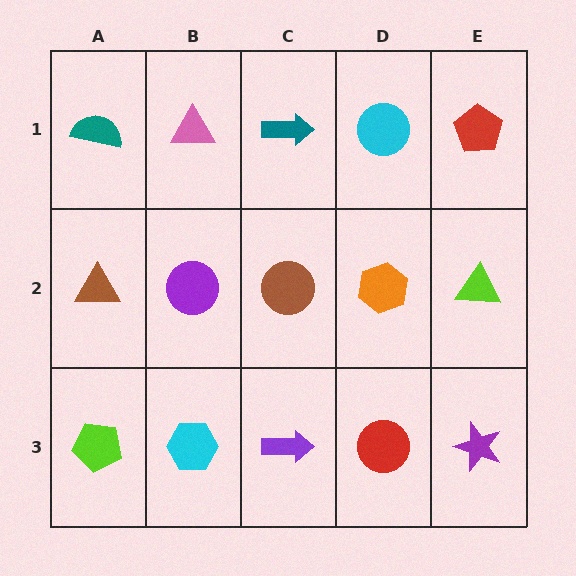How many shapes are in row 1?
5 shapes.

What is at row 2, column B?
A purple circle.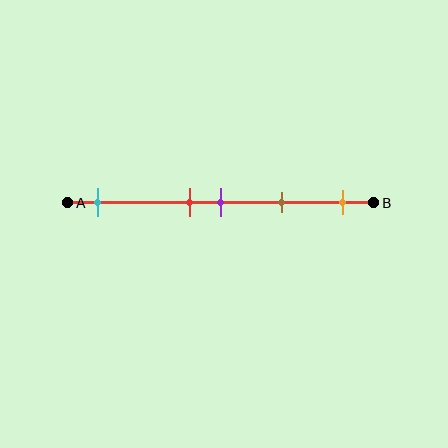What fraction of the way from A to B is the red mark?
The red mark is approximately 40% (0.4) of the way from A to B.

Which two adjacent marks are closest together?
The red and purple marks are the closest adjacent pair.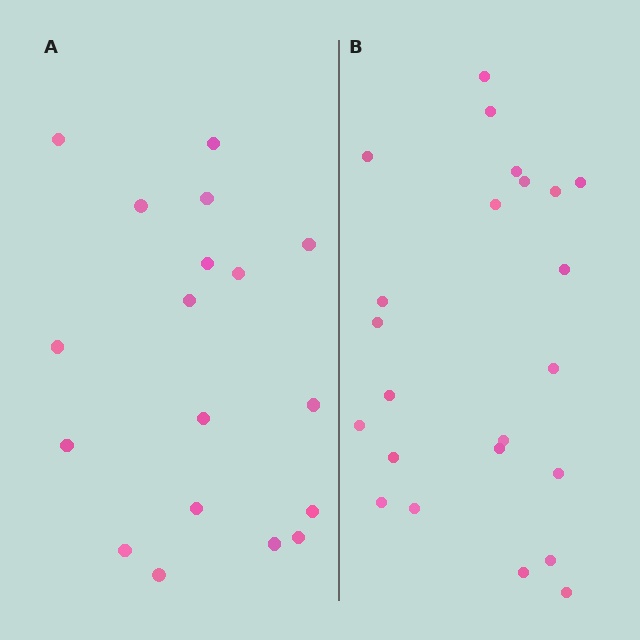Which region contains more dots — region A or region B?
Region B (the right region) has more dots.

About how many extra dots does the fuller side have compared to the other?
Region B has about 5 more dots than region A.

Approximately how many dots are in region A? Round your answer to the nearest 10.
About 20 dots. (The exact count is 18, which rounds to 20.)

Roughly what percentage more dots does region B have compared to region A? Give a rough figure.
About 30% more.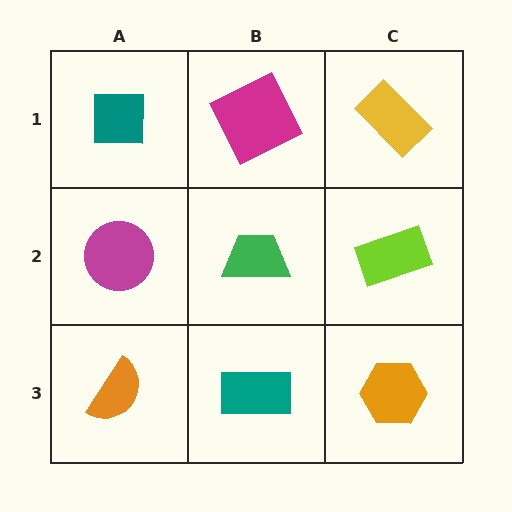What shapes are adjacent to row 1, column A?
A magenta circle (row 2, column A), a magenta square (row 1, column B).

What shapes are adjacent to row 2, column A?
A teal square (row 1, column A), an orange semicircle (row 3, column A), a green trapezoid (row 2, column B).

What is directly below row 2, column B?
A teal rectangle.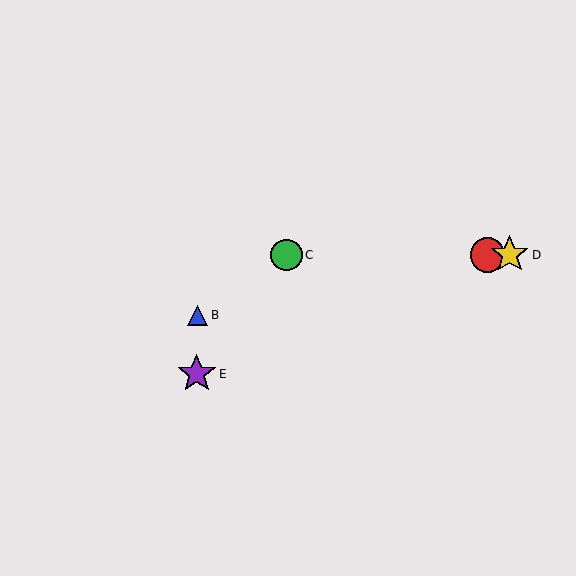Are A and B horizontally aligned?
No, A is at y≈255 and B is at y≈315.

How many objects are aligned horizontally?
3 objects (A, C, D) are aligned horizontally.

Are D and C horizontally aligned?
Yes, both are at y≈255.